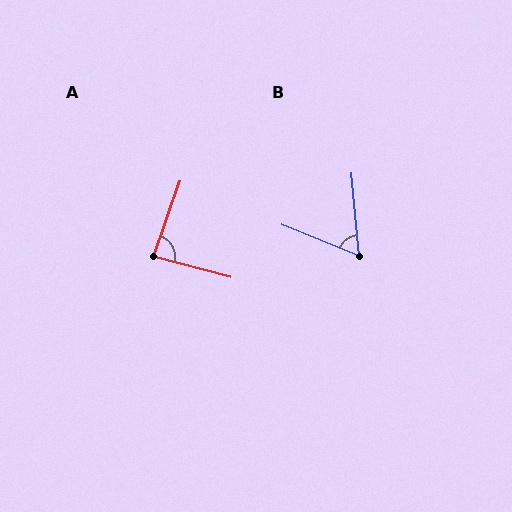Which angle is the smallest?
B, at approximately 63 degrees.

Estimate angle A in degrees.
Approximately 85 degrees.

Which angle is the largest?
A, at approximately 85 degrees.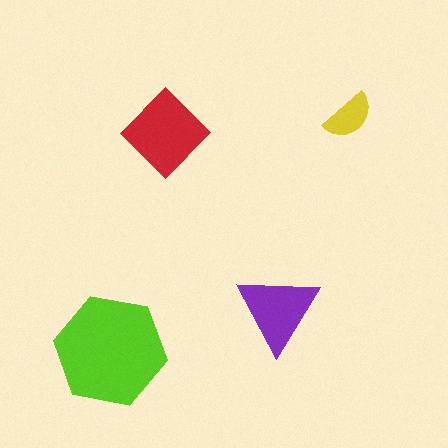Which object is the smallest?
The yellow semicircle.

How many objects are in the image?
There are 4 objects in the image.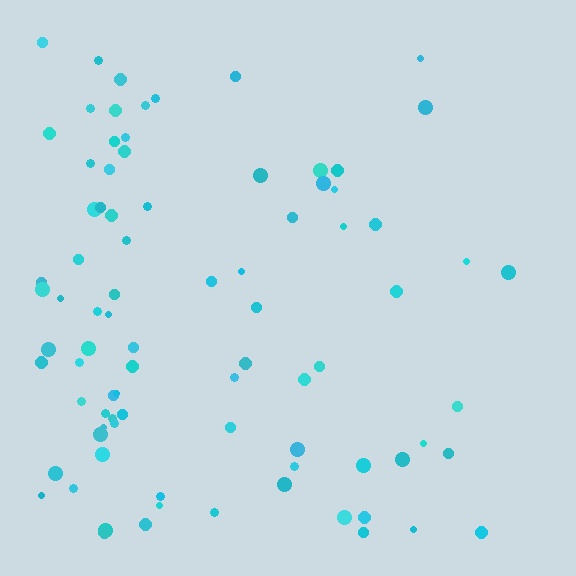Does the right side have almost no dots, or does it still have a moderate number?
Still a moderate number, just noticeably fewer than the left.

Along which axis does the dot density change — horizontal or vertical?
Horizontal.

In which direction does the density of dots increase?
From right to left, with the left side densest.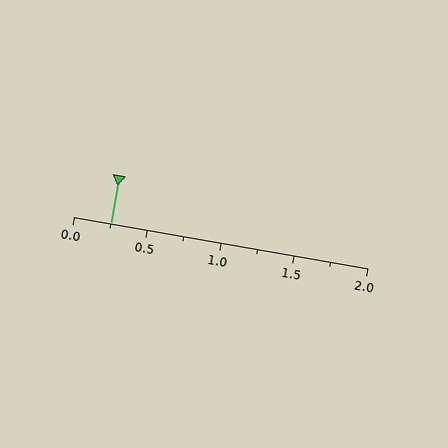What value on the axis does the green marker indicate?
The marker indicates approximately 0.25.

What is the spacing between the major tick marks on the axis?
The major ticks are spaced 0.5 apart.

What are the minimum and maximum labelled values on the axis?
The axis runs from 0.0 to 2.0.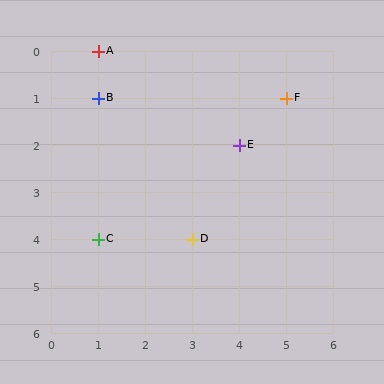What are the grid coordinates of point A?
Point A is at grid coordinates (1, 0).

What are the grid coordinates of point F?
Point F is at grid coordinates (5, 1).